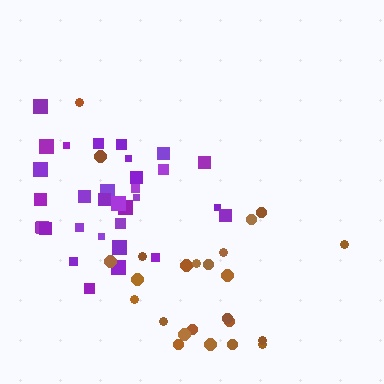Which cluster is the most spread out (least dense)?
Brown.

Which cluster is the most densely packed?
Purple.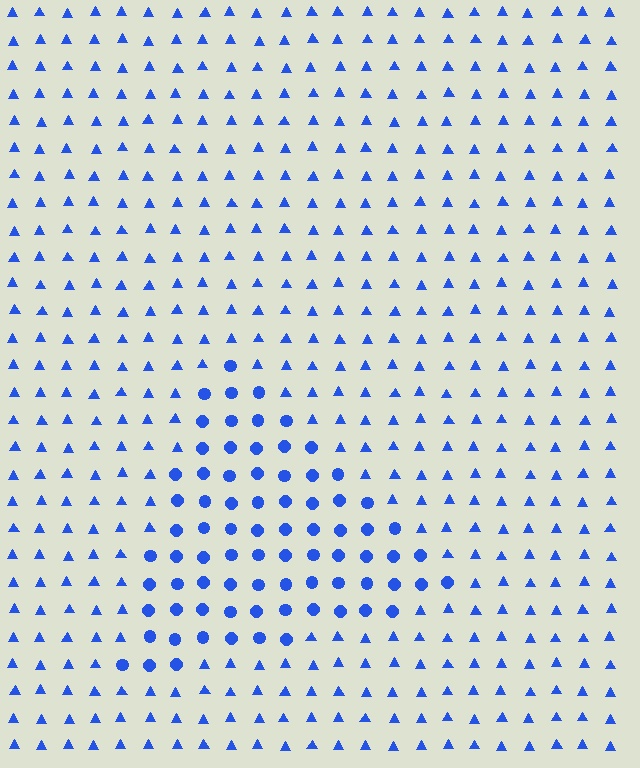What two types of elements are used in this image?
The image uses circles inside the triangle region and triangles outside it.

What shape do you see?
I see a triangle.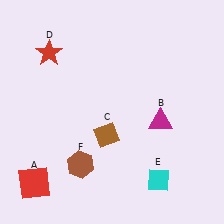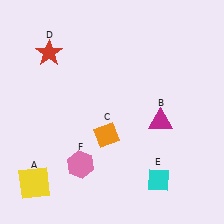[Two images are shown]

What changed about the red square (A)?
In Image 1, A is red. In Image 2, it changed to yellow.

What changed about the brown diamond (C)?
In Image 1, C is brown. In Image 2, it changed to orange.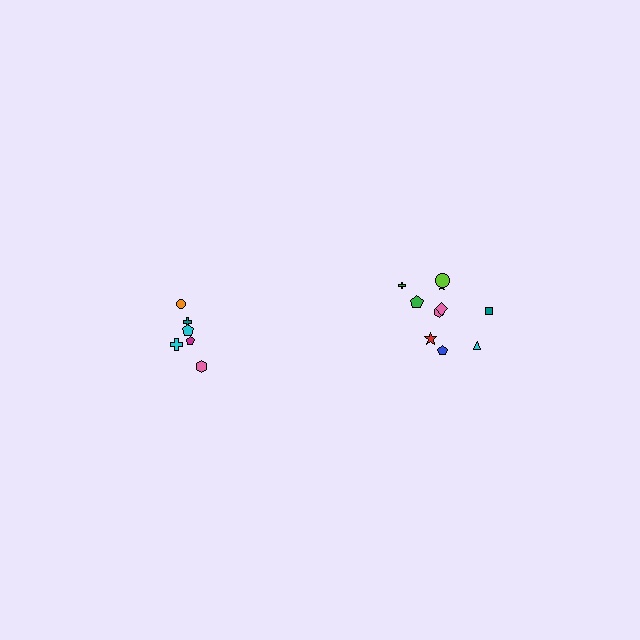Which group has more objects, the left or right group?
The right group.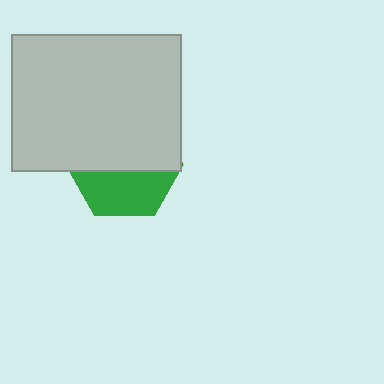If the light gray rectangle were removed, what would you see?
You would see the complete green hexagon.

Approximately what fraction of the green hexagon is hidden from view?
Roughly 59% of the green hexagon is hidden behind the light gray rectangle.